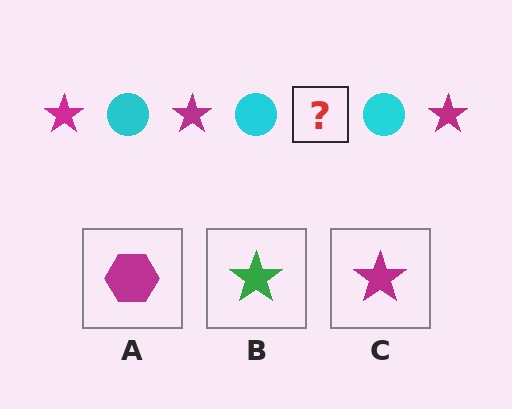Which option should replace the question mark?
Option C.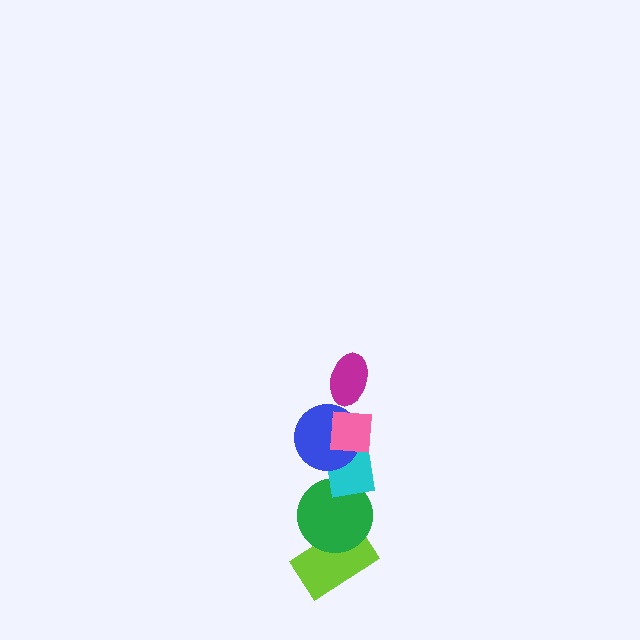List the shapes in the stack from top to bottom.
From top to bottom: the magenta ellipse, the pink square, the blue circle, the cyan rectangle, the green circle, the lime rectangle.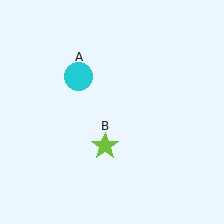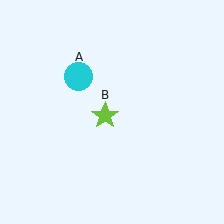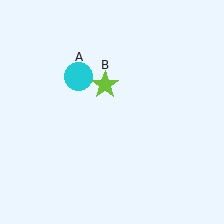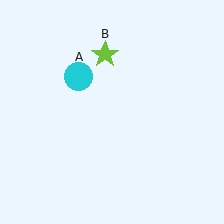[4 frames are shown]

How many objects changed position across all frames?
1 object changed position: lime star (object B).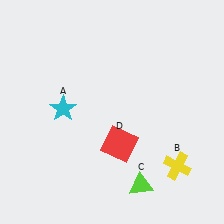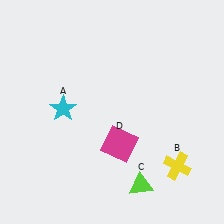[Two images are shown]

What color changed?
The square (D) changed from red in Image 1 to magenta in Image 2.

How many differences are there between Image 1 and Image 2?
There is 1 difference between the two images.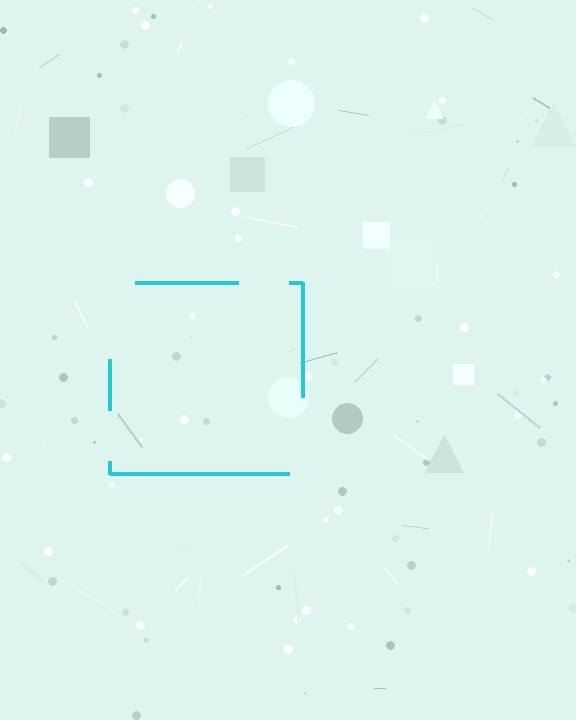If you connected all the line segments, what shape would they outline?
They would outline a square.